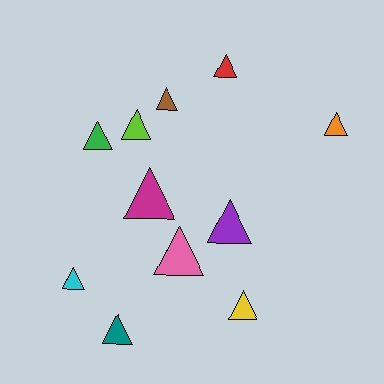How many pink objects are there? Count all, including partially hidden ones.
There is 1 pink object.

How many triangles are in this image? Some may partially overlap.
There are 11 triangles.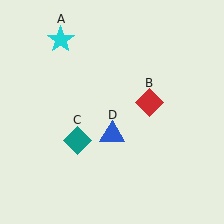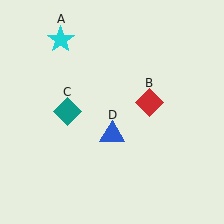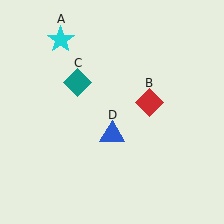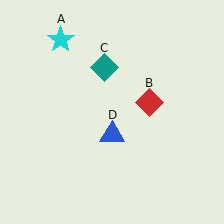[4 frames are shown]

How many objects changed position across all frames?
1 object changed position: teal diamond (object C).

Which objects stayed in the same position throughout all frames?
Cyan star (object A) and red diamond (object B) and blue triangle (object D) remained stationary.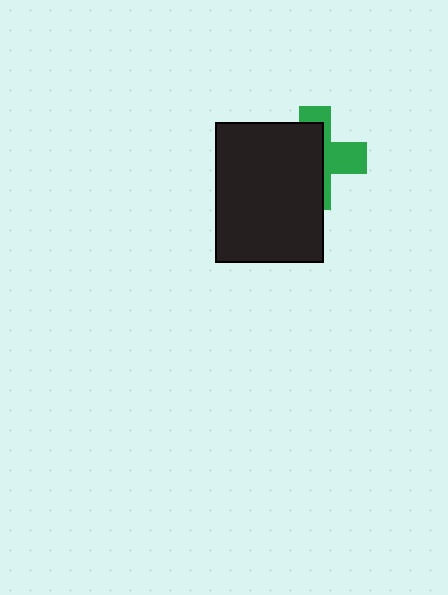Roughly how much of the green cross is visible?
A small part of it is visible (roughly 42%).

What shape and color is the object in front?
The object in front is a black rectangle.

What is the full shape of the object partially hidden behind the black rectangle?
The partially hidden object is a green cross.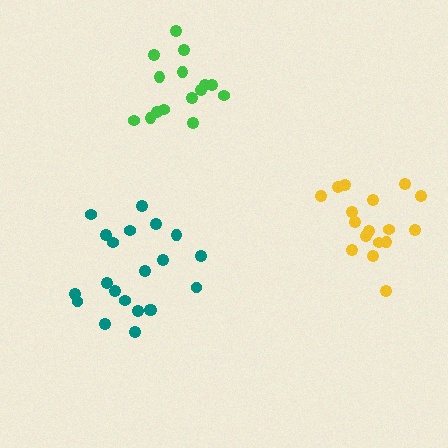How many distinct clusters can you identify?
There are 3 distinct clusters.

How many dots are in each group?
Group 1: 15 dots, Group 2: 17 dots, Group 3: 21 dots (53 total).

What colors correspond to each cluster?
The clusters are colored: green, yellow, teal.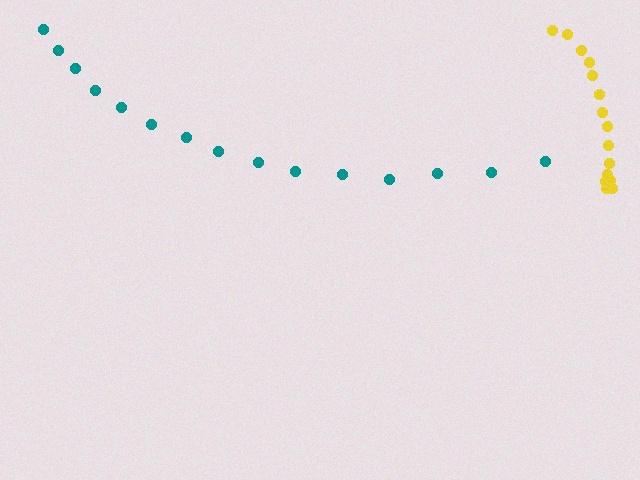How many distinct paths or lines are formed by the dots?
There are 2 distinct paths.